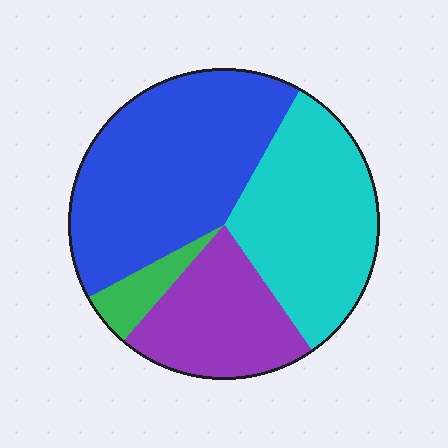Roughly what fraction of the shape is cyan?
Cyan covers 32% of the shape.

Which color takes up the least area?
Green, at roughly 5%.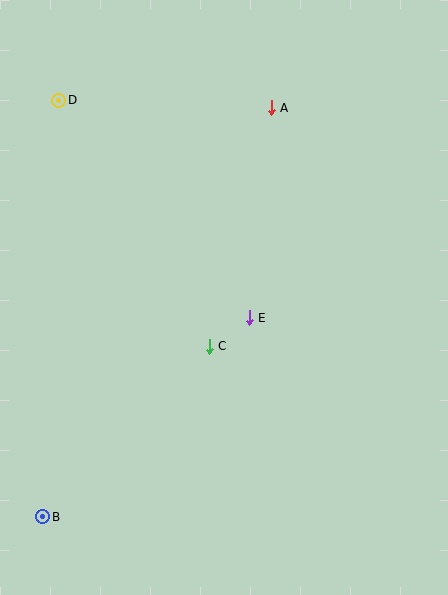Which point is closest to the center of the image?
Point E at (249, 318) is closest to the center.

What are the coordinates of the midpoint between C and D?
The midpoint between C and D is at (134, 223).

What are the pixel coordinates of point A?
Point A is at (271, 108).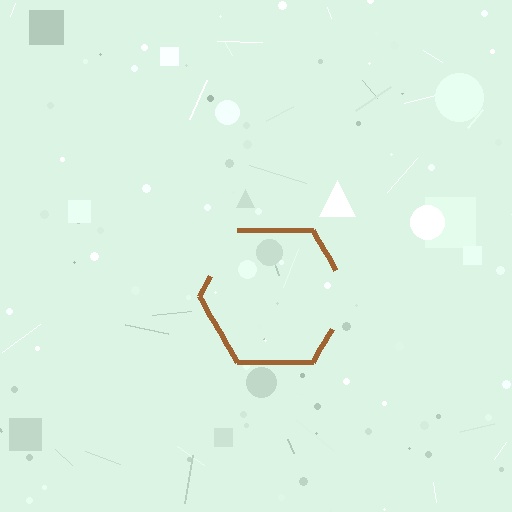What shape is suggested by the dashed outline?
The dashed outline suggests a hexagon.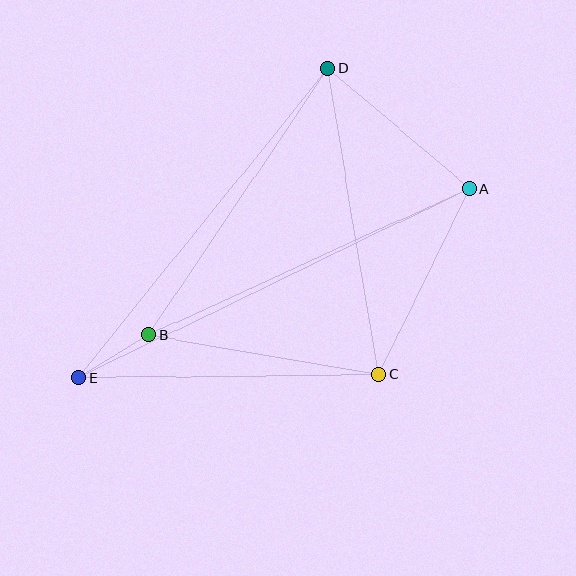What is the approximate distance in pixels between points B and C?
The distance between B and C is approximately 233 pixels.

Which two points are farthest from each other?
Points A and E are farthest from each other.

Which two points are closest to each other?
Points B and E are closest to each other.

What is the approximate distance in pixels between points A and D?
The distance between A and D is approximately 186 pixels.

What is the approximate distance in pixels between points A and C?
The distance between A and C is approximately 208 pixels.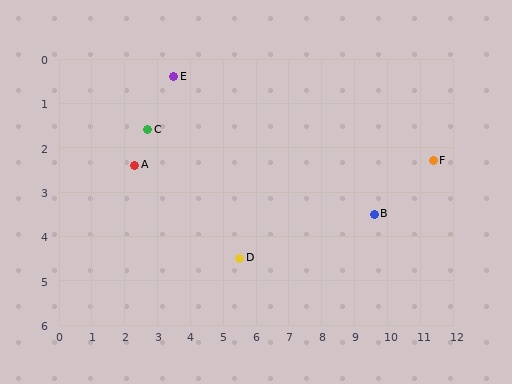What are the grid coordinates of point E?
Point E is at approximately (3.5, 0.4).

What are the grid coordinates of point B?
Point B is at approximately (9.6, 3.5).